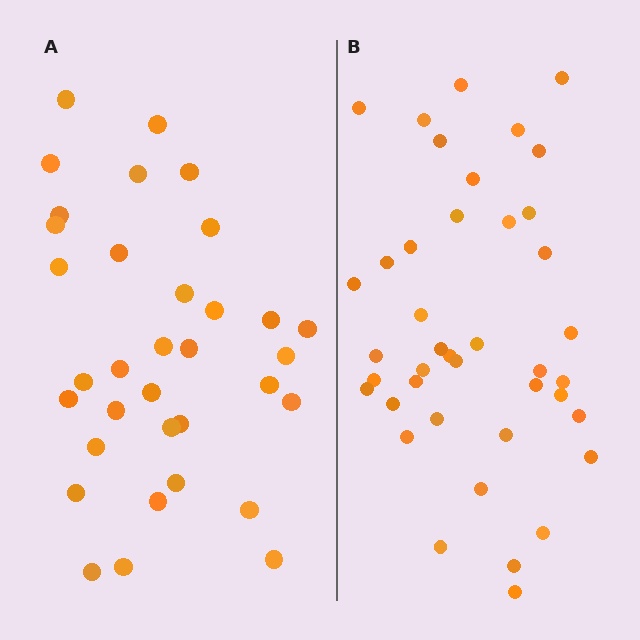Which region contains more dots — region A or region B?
Region B (the right region) has more dots.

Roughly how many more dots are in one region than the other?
Region B has roughly 8 or so more dots than region A.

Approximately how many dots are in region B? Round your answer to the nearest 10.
About 40 dots. (The exact count is 41, which rounds to 40.)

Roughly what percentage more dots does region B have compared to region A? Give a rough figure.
About 20% more.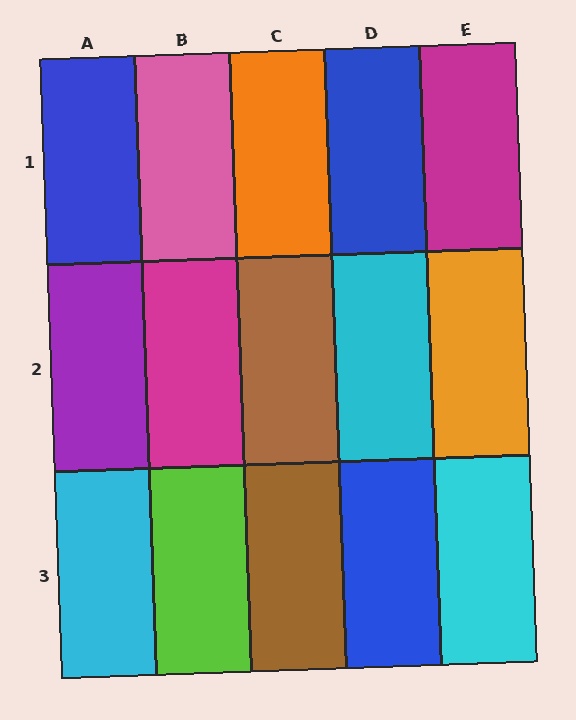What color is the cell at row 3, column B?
Lime.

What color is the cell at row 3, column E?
Cyan.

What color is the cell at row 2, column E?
Orange.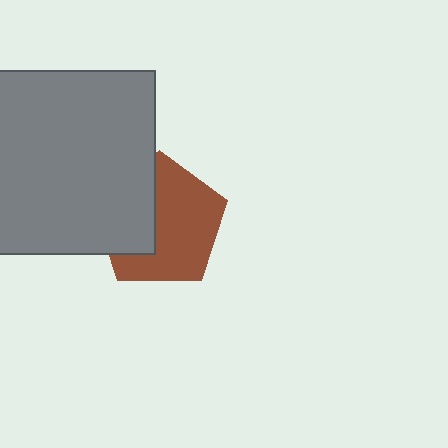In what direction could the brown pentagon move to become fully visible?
The brown pentagon could move right. That would shift it out from behind the gray square entirely.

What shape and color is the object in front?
The object in front is a gray square.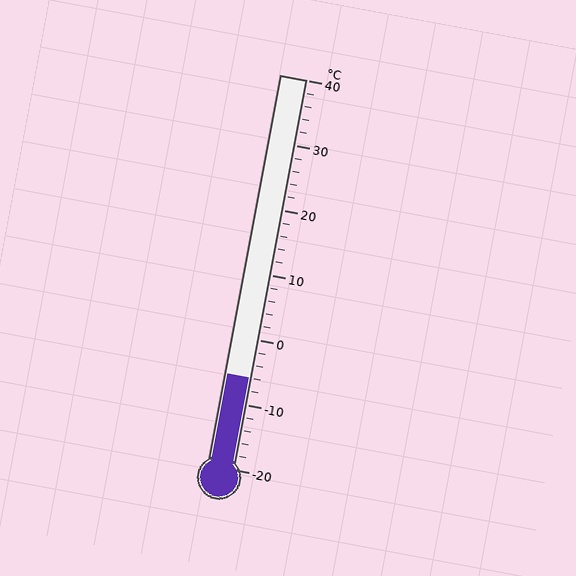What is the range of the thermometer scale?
The thermometer scale ranges from -20°C to 40°C.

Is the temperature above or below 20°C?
The temperature is below 20°C.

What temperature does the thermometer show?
The thermometer shows approximately -6°C.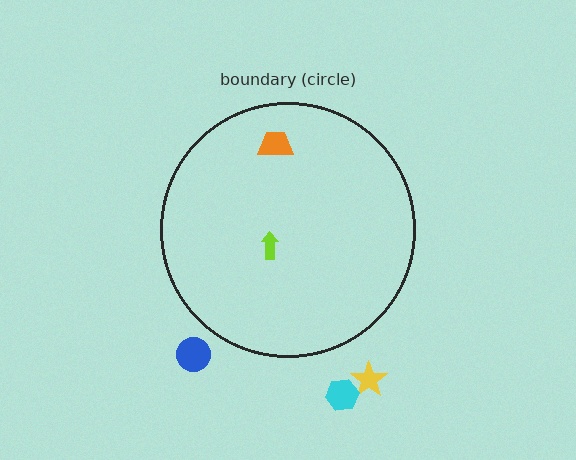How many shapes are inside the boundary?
2 inside, 3 outside.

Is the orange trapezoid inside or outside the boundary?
Inside.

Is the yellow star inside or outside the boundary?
Outside.